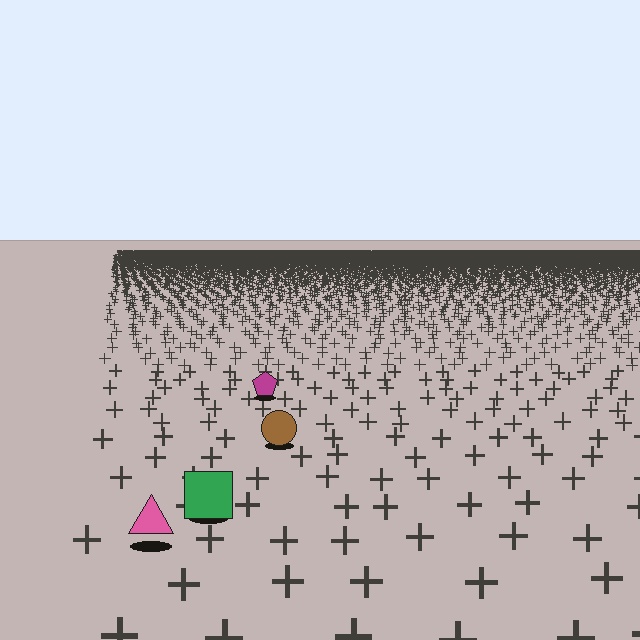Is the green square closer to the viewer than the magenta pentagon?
Yes. The green square is closer — you can tell from the texture gradient: the ground texture is coarser near it.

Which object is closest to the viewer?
The pink triangle is closest. The texture marks near it are larger and more spread out.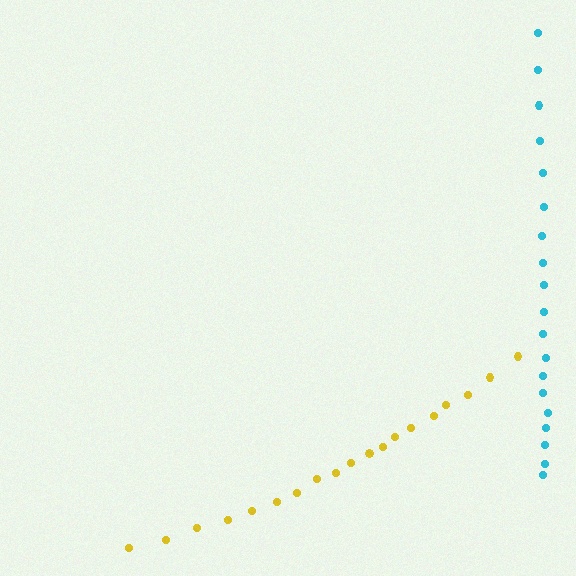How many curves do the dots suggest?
There are 2 distinct paths.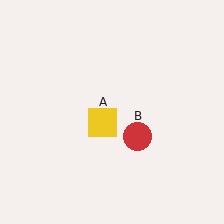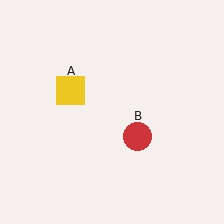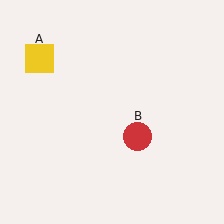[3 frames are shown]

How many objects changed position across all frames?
1 object changed position: yellow square (object A).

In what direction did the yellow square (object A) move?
The yellow square (object A) moved up and to the left.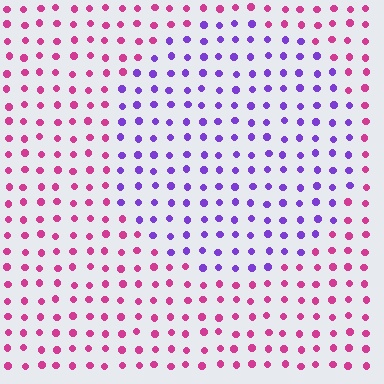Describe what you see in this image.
The image is filled with small magenta elements in a uniform arrangement. A circle-shaped region is visible where the elements are tinted to a slightly different hue, forming a subtle color boundary.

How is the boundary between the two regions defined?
The boundary is defined purely by a slight shift in hue (about 59 degrees). Spacing, size, and orientation are identical on both sides.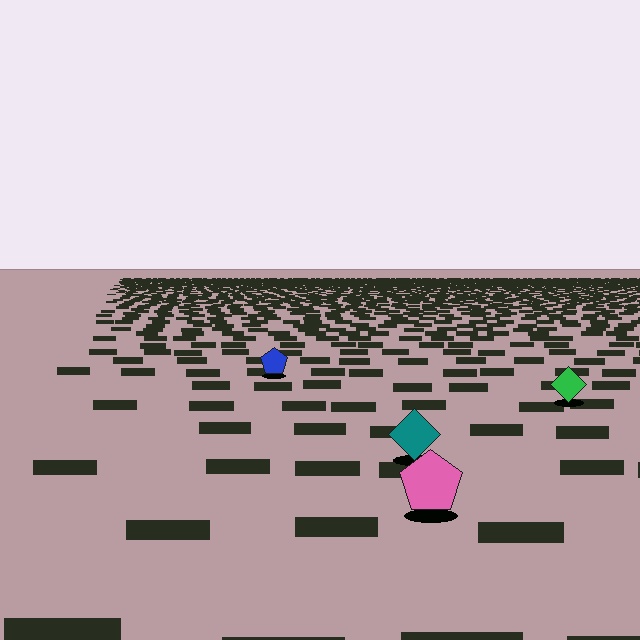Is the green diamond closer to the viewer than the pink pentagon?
No. The pink pentagon is closer — you can tell from the texture gradient: the ground texture is coarser near it.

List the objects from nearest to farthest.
From nearest to farthest: the pink pentagon, the teal diamond, the green diamond, the blue pentagon.